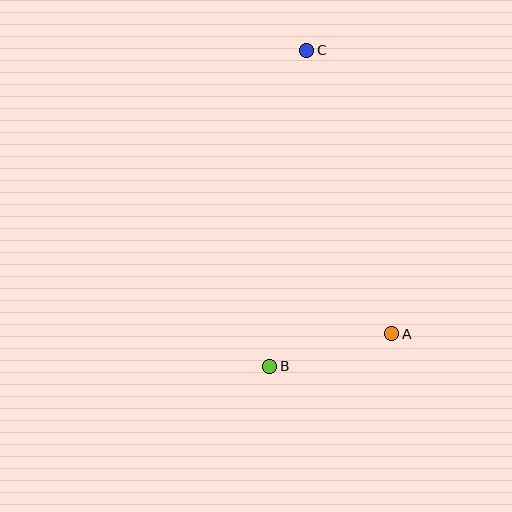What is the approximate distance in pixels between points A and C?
The distance between A and C is approximately 296 pixels.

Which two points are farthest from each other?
Points B and C are farthest from each other.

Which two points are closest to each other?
Points A and B are closest to each other.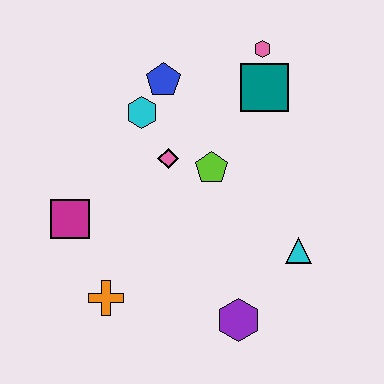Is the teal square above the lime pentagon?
Yes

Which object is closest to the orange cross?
The magenta square is closest to the orange cross.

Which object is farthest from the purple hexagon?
The pink hexagon is farthest from the purple hexagon.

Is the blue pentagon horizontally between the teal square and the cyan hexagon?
Yes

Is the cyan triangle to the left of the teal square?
No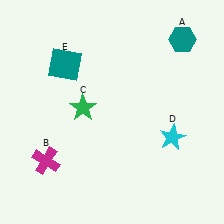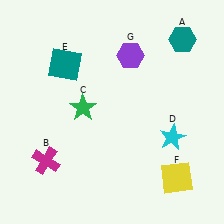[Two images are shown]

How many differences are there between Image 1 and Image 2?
There are 2 differences between the two images.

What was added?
A yellow square (F), a purple hexagon (G) were added in Image 2.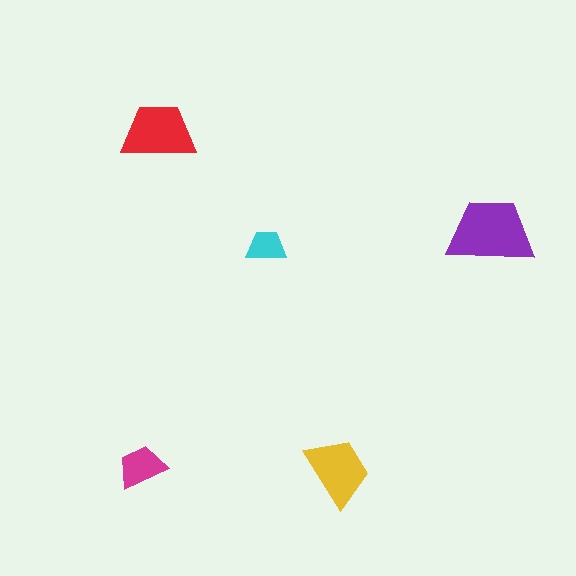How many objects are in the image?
There are 5 objects in the image.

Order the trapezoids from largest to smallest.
the purple one, the red one, the yellow one, the magenta one, the cyan one.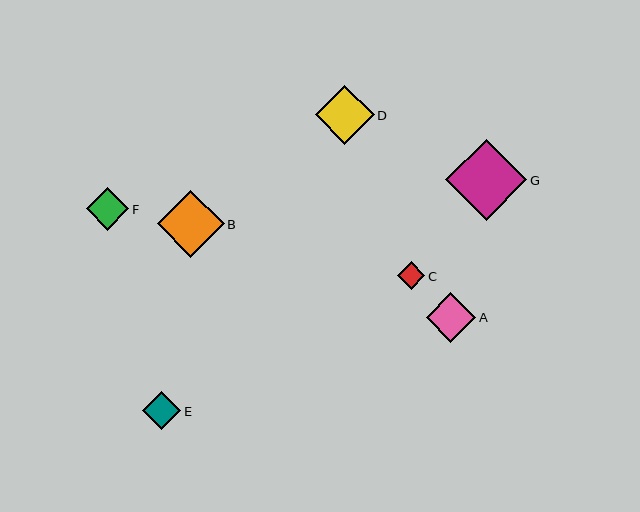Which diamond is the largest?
Diamond G is the largest with a size of approximately 81 pixels.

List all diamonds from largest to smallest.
From largest to smallest: G, B, D, A, F, E, C.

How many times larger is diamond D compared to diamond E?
Diamond D is approximately 1.5 times the size of diamond E.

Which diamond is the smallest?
Diamond C is the smallest with a size of approximately 28 pixels.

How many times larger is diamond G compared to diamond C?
Diamond G is approximately 2.9 times the size of diamond C.